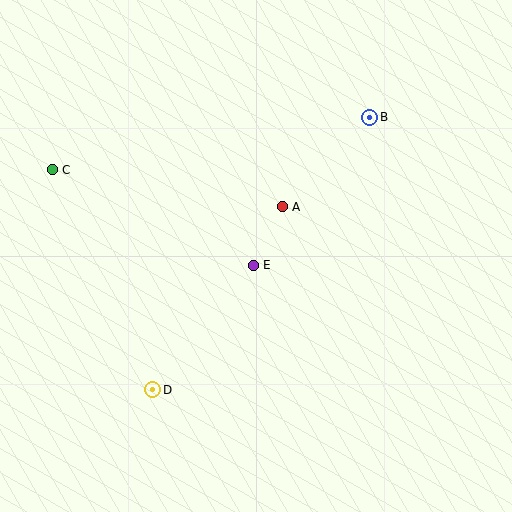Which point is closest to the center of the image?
Point E at (253, 265) is closest to the center.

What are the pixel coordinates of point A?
Point A is at (282, 207).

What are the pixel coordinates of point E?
Point E is at (253, 265).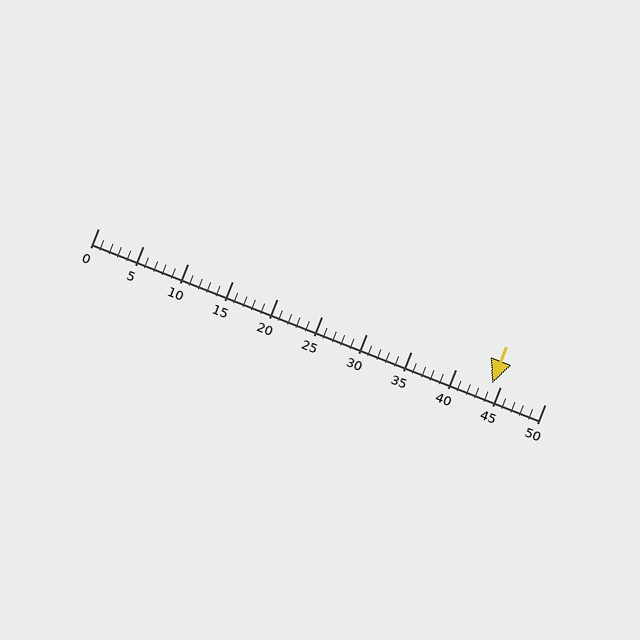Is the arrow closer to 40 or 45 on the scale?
The arrow is closer to 45.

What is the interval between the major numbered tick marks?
The major tick marks are spaced 5 units apart.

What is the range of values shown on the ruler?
The ruler shows values from 0 to 50.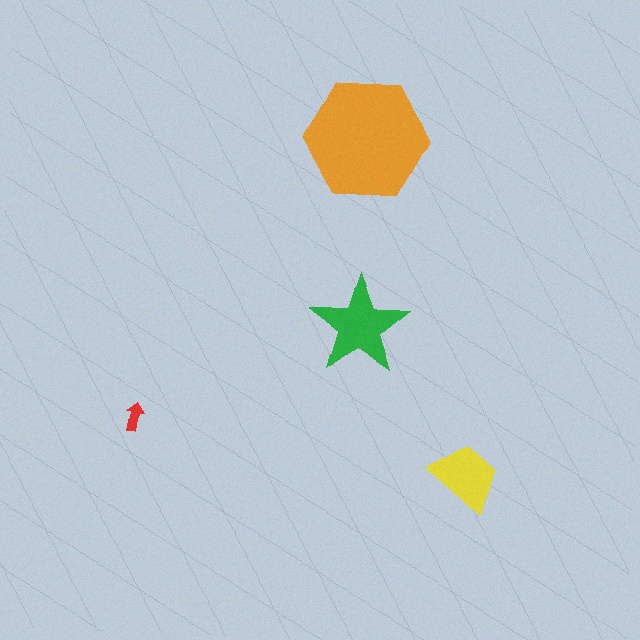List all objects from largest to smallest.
The orange hexagon, the green star, the yellow trapezoid, the red arrow.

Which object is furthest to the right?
The yellow trapezoid is rightmost.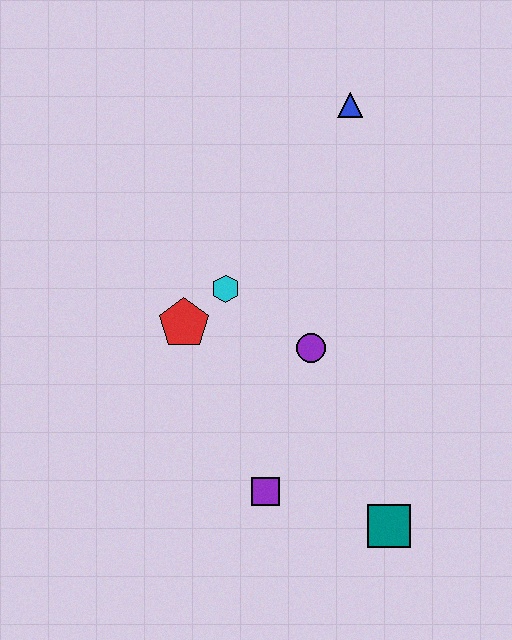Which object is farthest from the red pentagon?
The teal square is farthest from the red pentagon.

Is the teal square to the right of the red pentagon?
Yes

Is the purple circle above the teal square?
Yes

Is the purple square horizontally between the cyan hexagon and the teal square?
Yes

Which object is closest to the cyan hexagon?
The red pentagon is closest to the cyan hexagon.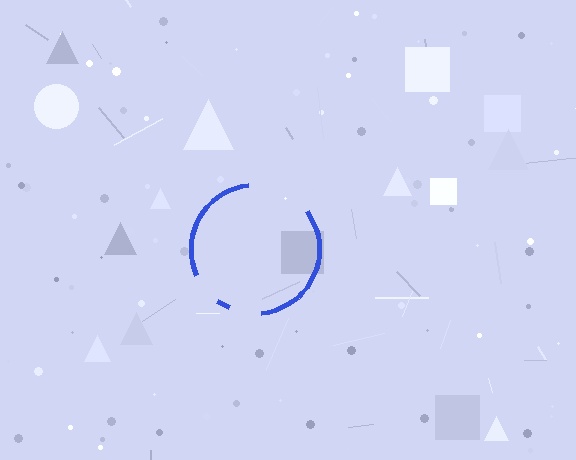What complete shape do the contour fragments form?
The contour fragments form a circle.